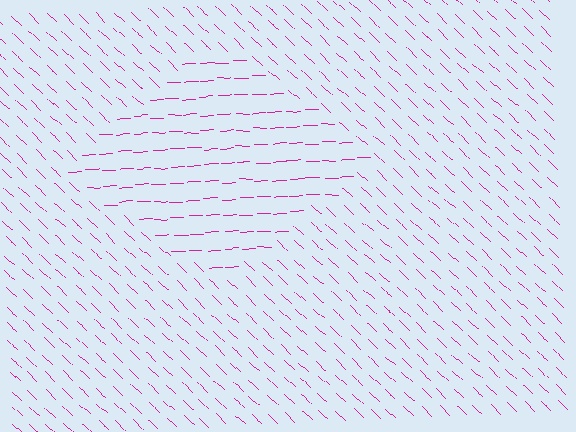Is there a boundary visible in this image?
Yes, there is a texture boundary formed by a change in line orientation.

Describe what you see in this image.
The image is filled with small magenta line segments. A diamond region in the image has lines oriented differently from the surrounding lines, creating a visible texture boundary.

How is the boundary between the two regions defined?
The boundary is defined purely by a change in line orientation (approximately 45 degrees difference). All lines are the same color and thickness.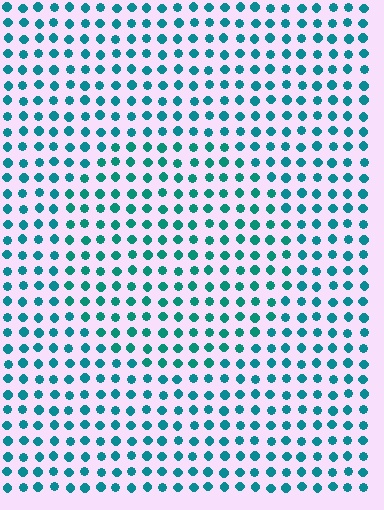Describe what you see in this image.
The image is filled with small teal elements in a uniform arrangement. A circle-shaped region is visible where the elements are tinted to a slightly different hue, forming a subtle color boundary.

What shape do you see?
I see a circle.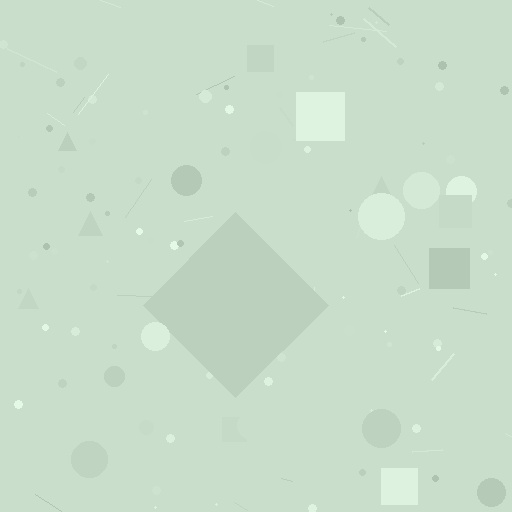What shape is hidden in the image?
A diamond is hidden in the image.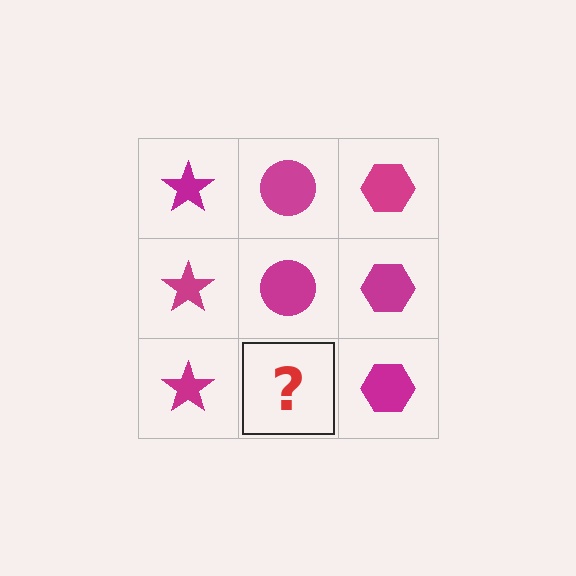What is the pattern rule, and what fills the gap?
The rule is that each column has a consistent shape. The gap should be filled with a magenta circle.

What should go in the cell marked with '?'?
The missing cell should contain a magenta circle.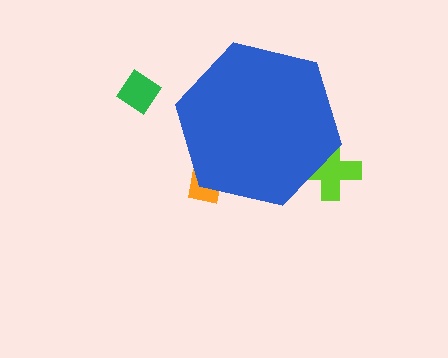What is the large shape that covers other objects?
A blue hexagon.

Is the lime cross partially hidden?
Yes, the lime cross is partially hidden behind the blue hexagon.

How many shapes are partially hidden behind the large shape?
2 shapes are partially hidden.